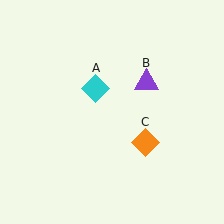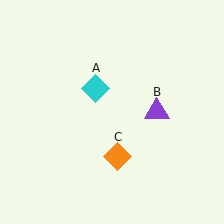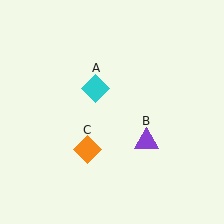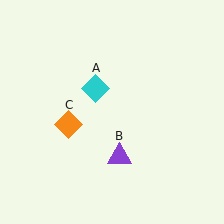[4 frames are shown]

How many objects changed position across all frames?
2 objects changed position: purple triangle (object B), orange diamond (object C).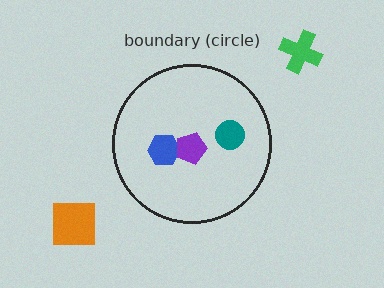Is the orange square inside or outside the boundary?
Outside.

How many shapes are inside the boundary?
3 inside, 2 outside.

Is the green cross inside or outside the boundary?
Outside.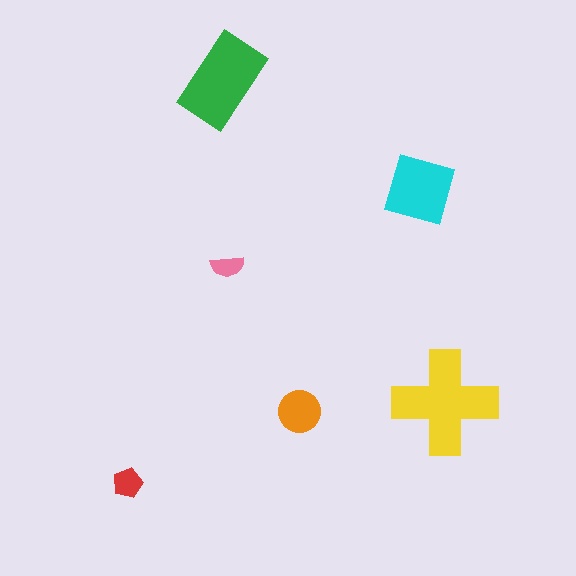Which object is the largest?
The yellow cross.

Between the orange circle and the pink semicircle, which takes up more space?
The orange circle.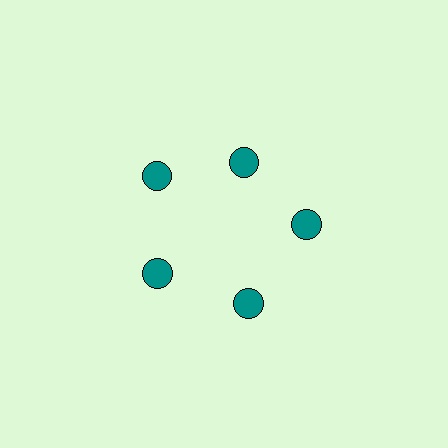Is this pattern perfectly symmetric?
No. The 5 teal circles are arranged in a ring, but one element near the 1 o'clock position is pulled inward toward the center, breaking the 5-fold rotational symmetry.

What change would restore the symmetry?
The symmetry would be restored by moving it outward, back onto the ring so that all 5 circles sit at equal angles and equal distance from the center.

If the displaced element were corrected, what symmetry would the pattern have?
It would have 5-fold rotational symmetry — the pattern would map onto itself every 72 degrees.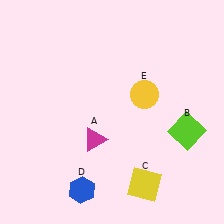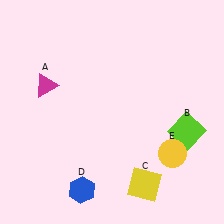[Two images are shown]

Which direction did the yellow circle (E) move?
The yellow circle (E) moved down.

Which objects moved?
The objects that moved are: the magenta triangle (A), the yellow circle (E).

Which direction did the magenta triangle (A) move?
The magenta triangle (A) moved up.